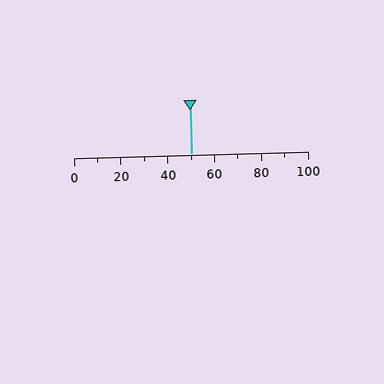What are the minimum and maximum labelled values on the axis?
The axis runs from 0 to 100.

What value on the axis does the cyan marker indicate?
The marker indicates approximately 50.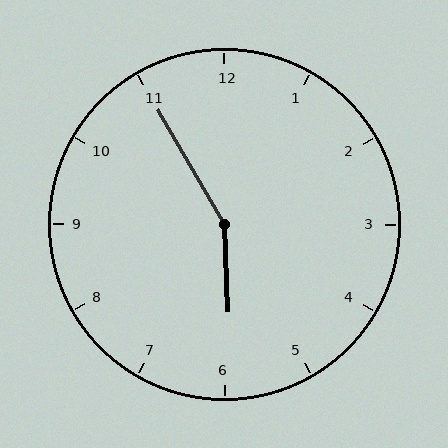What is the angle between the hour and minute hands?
Approximately 152 degrees.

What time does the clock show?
5:55.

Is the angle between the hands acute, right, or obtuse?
It is obtuse.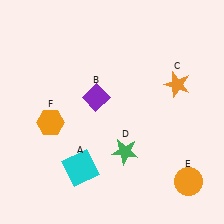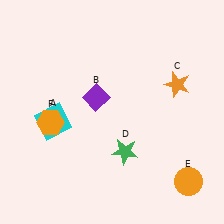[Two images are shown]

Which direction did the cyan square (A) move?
The cyan square (A) moved up.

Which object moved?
The cyan square (A) moved up.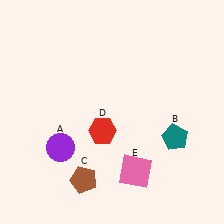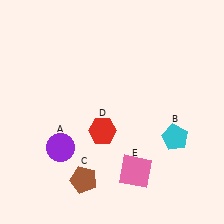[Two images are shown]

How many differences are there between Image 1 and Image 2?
There is 1 difference between the two images.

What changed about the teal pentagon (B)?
In Image 1, B is teal. In Image 2, it changed to cyan.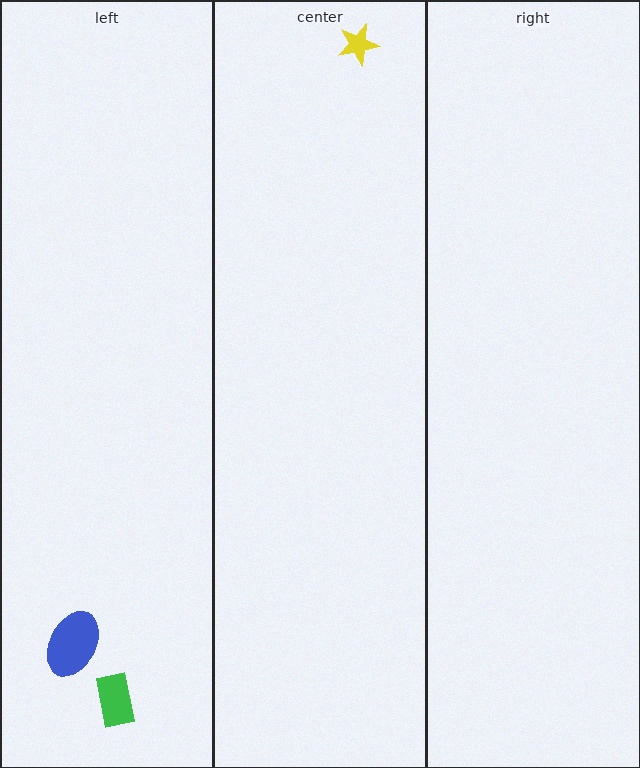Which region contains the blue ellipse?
The left region.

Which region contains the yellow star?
The center region.